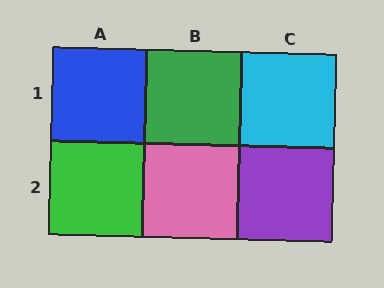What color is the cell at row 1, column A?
Blue.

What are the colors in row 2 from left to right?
Green, pink, purple.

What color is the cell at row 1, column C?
Cyan.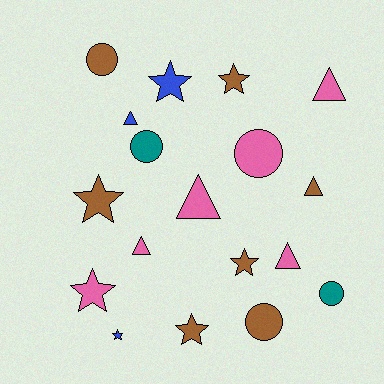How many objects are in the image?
There are 18 objects.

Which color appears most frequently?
Brown, with 7 objects.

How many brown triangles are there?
There is 1 brown triangle.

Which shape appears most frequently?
Star, with 7 objects.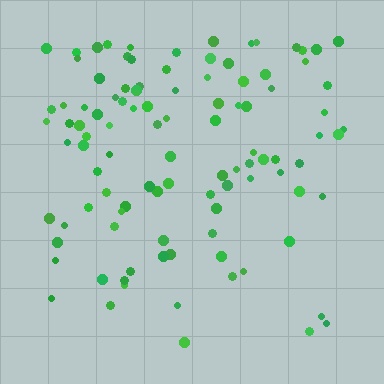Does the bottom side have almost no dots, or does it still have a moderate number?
Still a moderate number, just noticeably fewer than the top.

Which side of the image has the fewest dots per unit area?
The bottom.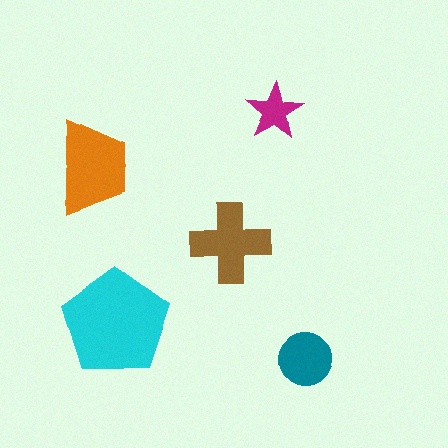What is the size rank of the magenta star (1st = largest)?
5th.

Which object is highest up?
The magenta star is topmost.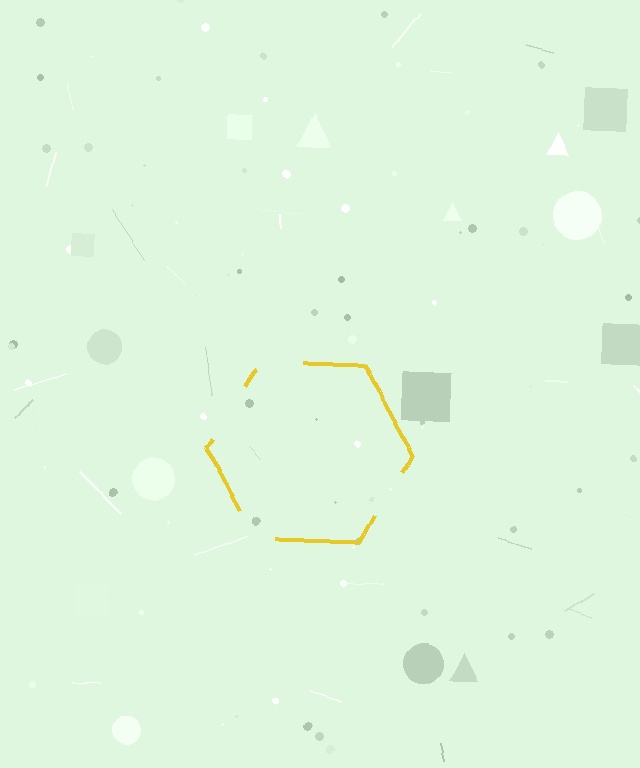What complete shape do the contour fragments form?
The contour fragments form a hexagon.